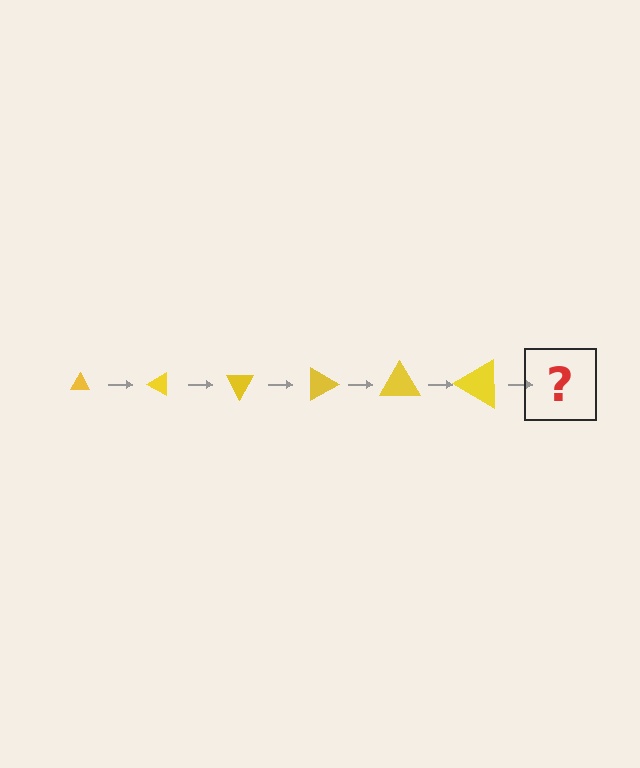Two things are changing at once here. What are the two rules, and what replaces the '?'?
The two rules are that the triangle grows larger each step and it rotates 30 degrees each step. The '?' should be a triangle, larger than the previous one and rotated 180 degrees from the start.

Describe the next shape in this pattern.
It should be a triangle, larger than the previous one and rotated 180 degrees from the start.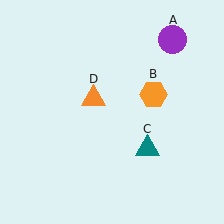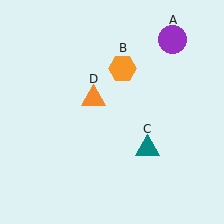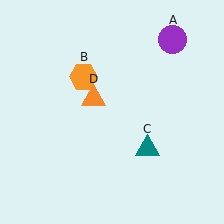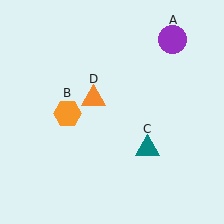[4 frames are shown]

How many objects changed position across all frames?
1 object changed position: orange hexagon (object B).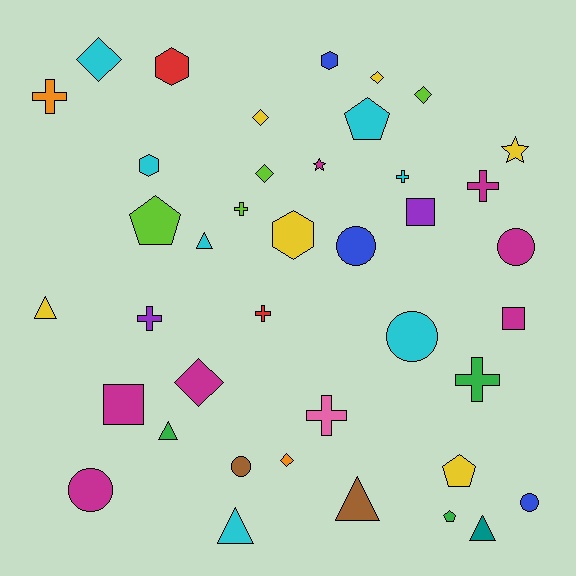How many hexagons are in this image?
There are 4 hexagons.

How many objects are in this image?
There are 40 objects.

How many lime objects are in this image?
There are 4 lime objects.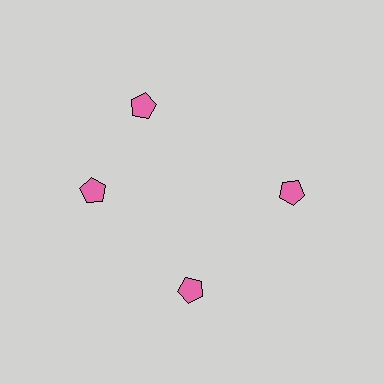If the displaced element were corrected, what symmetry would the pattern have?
It would have 4-fold rotational symmetry — the pattern would map onto itself every 90 degrees.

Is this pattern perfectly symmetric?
No. The 4 pink pentagons are arranged in a ring, but one element near the 12 o'clock position is rotated out of alignment along the ring, breaking the 4-fold rotational symmetry.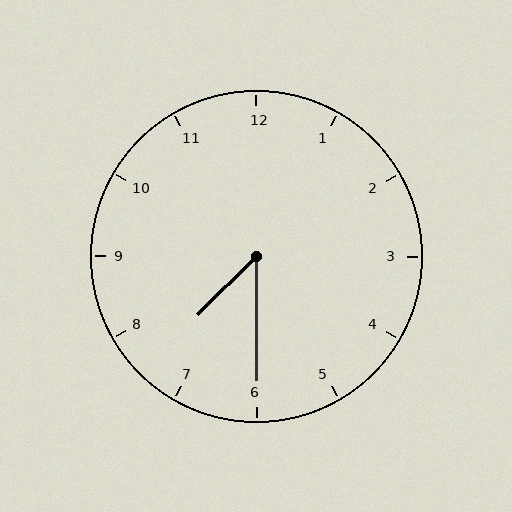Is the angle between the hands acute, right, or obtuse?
It is acute.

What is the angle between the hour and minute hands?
Approximately 45 degrees.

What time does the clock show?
7:30.